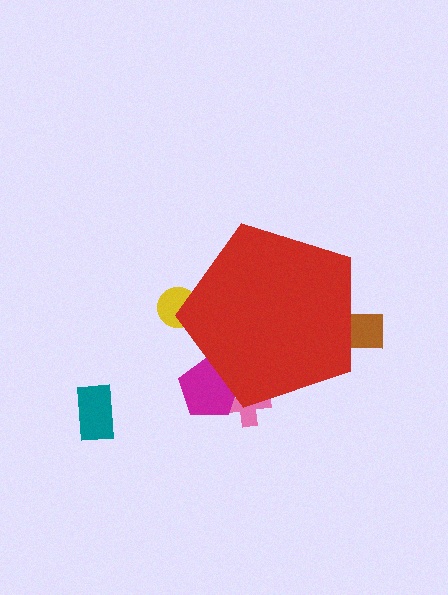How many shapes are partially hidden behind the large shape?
4 shapes are partially hidden.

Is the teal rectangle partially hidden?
No, the teal rectangle is fully visible.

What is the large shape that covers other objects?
A red pentagon.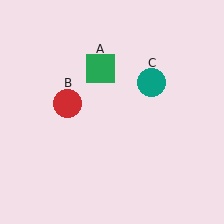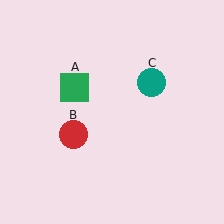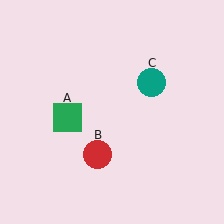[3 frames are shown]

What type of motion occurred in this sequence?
The green square (object A), red circle (object B) rotated counterclockwise around the center of the scene.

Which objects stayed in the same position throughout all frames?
Teal circle (object C) remained stationary.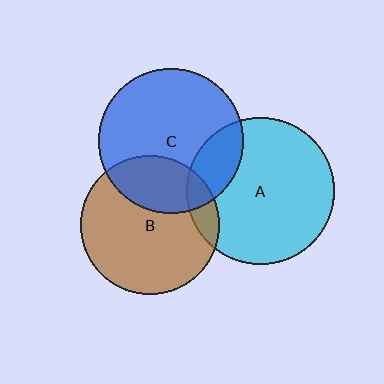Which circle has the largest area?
Circle A (cyan).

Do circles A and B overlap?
Yes.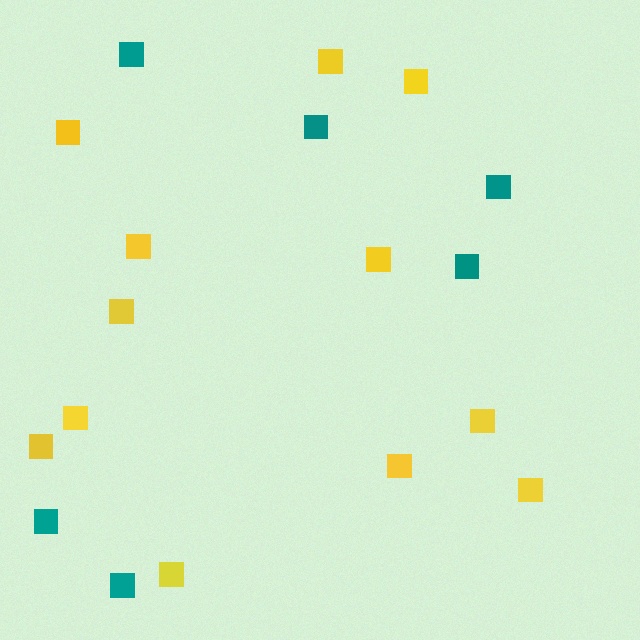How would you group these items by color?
There are 2 groups: one group of teal squares (6) and one group of yellow squares (12).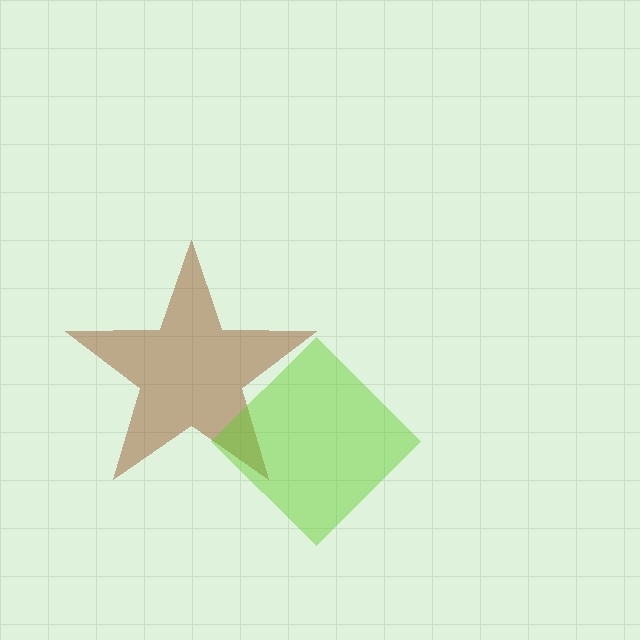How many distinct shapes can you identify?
There are 2 distinct shapes: a brown star, a lime diamond.